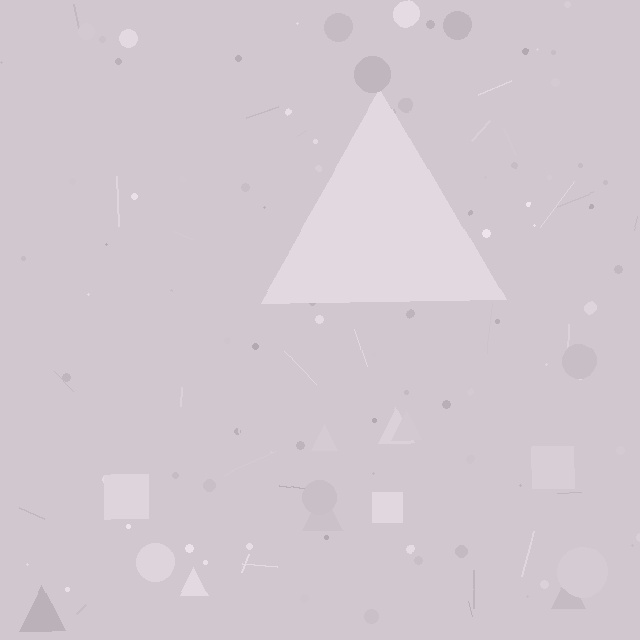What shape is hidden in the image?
A triangle is hidden in the image.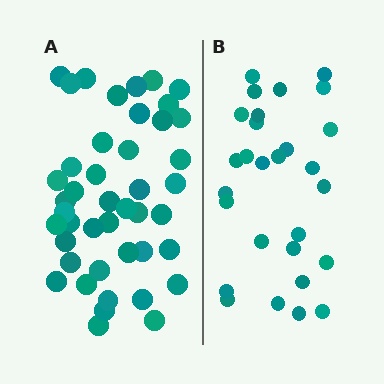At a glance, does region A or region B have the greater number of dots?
Region A (the left region) has more dots.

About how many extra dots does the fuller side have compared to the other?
Region A has approximately 15 more dots than region B.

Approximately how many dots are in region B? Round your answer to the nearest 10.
About 30 dots. (The exact count is 28, which rounds to 30.)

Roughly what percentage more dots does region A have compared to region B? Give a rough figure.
About 55% more.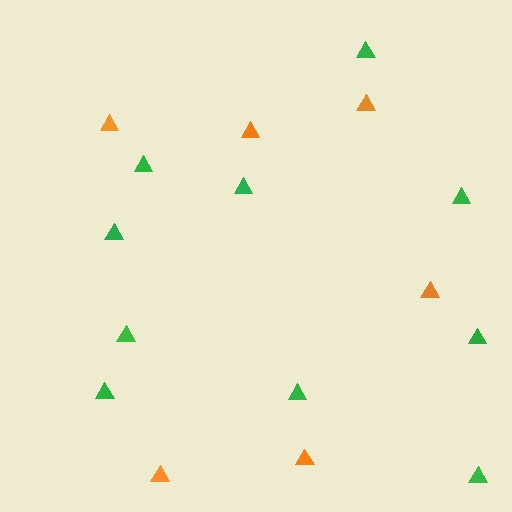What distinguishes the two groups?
There are 2 groups: one group of orange triangles (6) and one group of green triangles (10).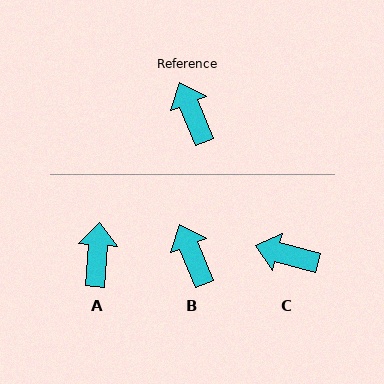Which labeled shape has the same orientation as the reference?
B.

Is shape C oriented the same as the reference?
No, it is off by about 52 degrees.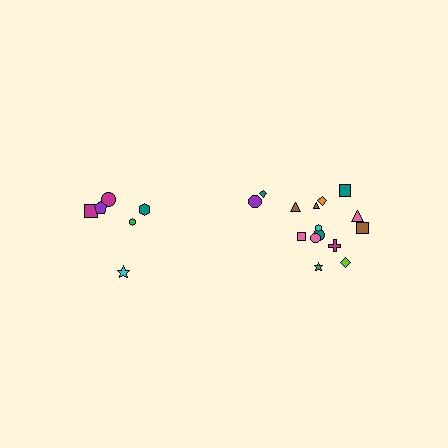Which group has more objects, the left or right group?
The right group.